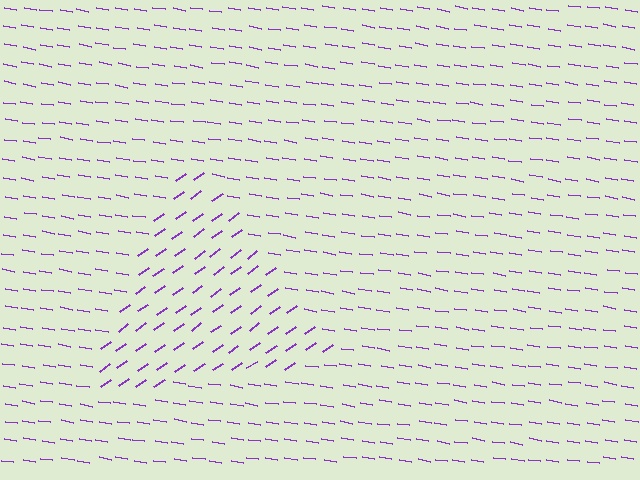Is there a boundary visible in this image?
Yes, there is a texture boundary formed by a change in line orientation.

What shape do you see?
I see a triangle.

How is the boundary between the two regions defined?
The boundary is defined purely by a change in line orientation (approximately 45 degrees difference). All lines are the same color and thickness.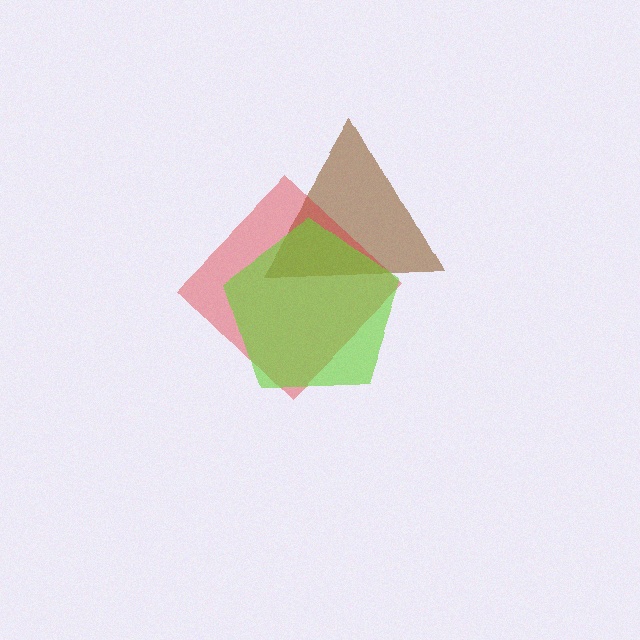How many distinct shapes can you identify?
There are 3 distinct shapes: a brown triangle, a red diamond, a lime pentagon.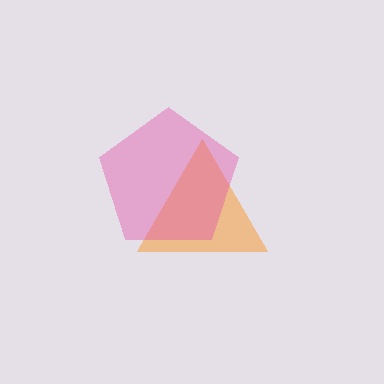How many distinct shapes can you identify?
There are 2 distinct shapes: an orange triangle, a pink pentagon.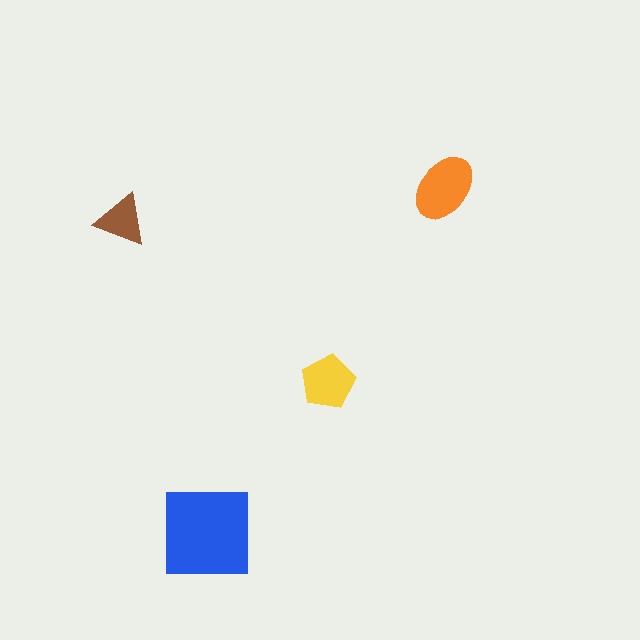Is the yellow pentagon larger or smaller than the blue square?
Smaller.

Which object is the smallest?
The brown triangle.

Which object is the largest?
The blue square.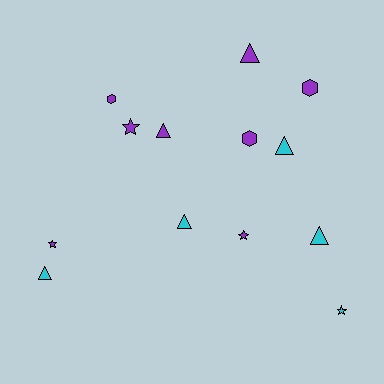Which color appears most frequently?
Purple, with 8 objects.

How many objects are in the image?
There are 13 objects.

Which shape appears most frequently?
Triangle, with 6 objects.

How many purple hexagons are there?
There are 3 purple hexagons.